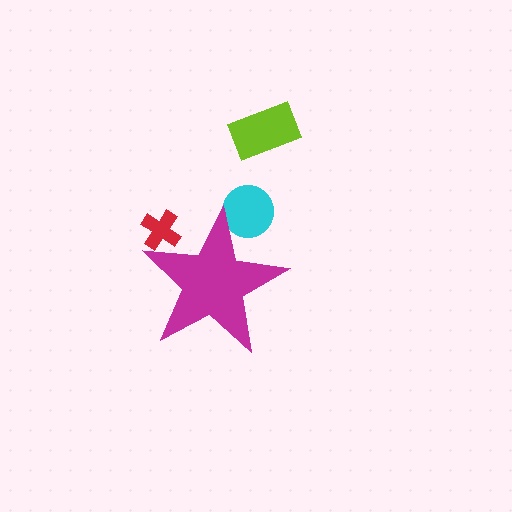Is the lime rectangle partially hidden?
No, the lime rectangle is fully visible.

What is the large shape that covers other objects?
A magenta star.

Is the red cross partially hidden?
Yes, the red cross is partially hidden behind the magenta star.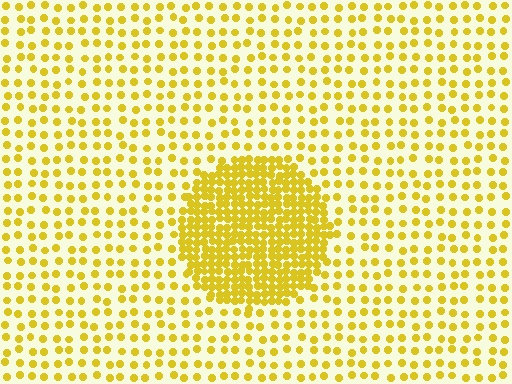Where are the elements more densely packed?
The elements are more densely packed inside the circle boundary.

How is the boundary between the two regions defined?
The boundary is defined by a change in element density (approximately 2.9x ratio). All elements are the same color, size, and shape.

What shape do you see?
I see a circle.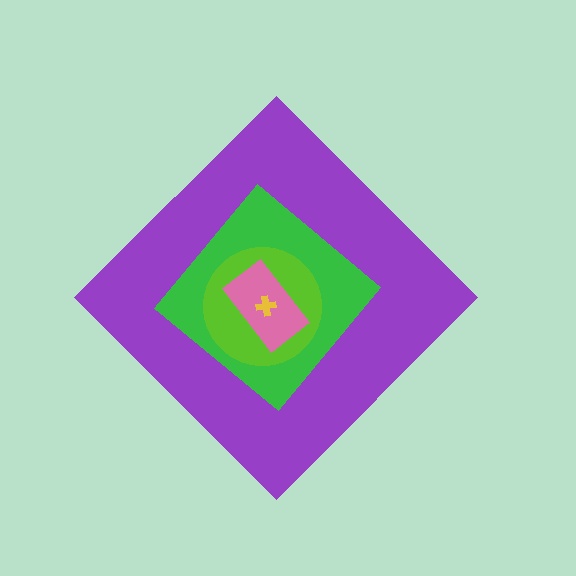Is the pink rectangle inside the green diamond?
Yes.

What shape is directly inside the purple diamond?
The green diamond.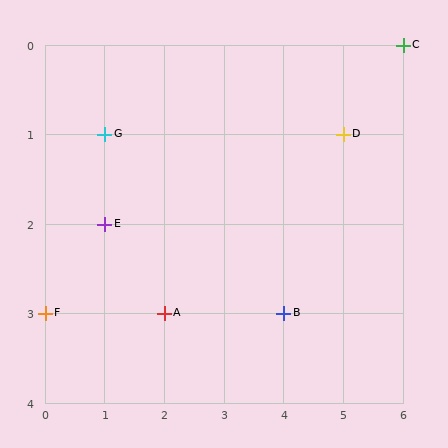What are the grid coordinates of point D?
Point D is at grid coordinates (5, 1).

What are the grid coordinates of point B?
Point B is at grid coordinates (4, 3).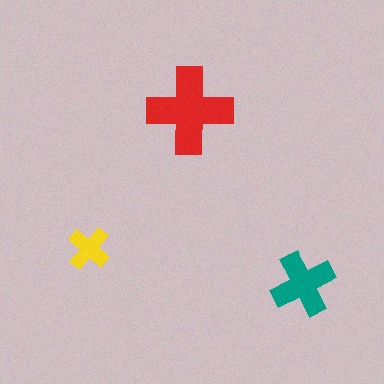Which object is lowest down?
The teal cross is bottommost.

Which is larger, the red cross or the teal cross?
The red one.